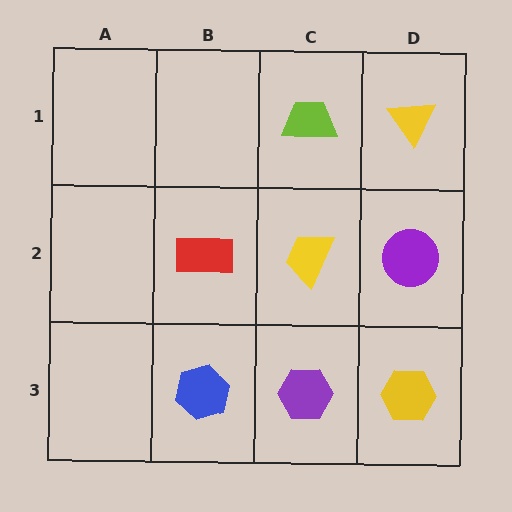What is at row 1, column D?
A yellow triangle.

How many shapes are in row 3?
3 shapes.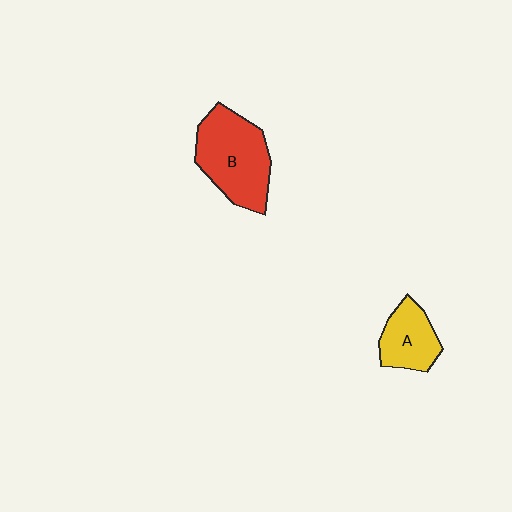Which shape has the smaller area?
Shape A (yellow).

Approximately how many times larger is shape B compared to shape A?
Approximately 1.7 times.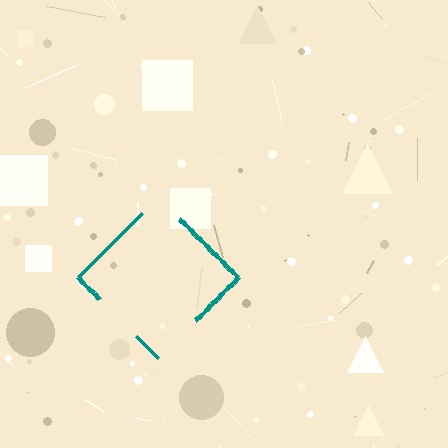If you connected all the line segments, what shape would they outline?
They would outline a diamond.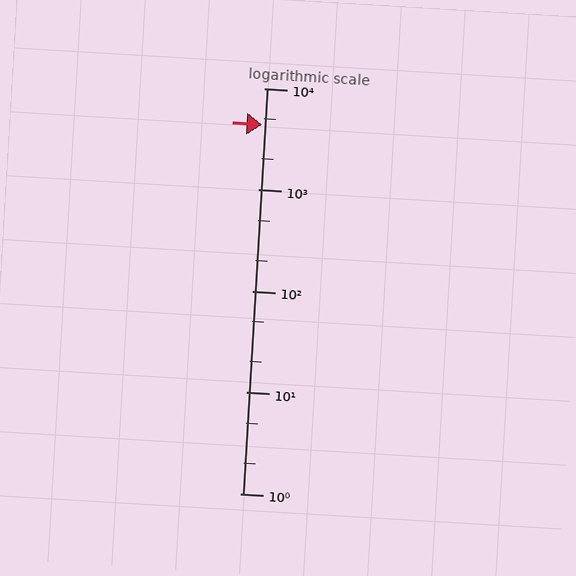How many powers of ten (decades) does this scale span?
The scale spans 4 decades, from 1 to 10000.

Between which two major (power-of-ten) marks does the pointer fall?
The pointer is between 1000 and 10000.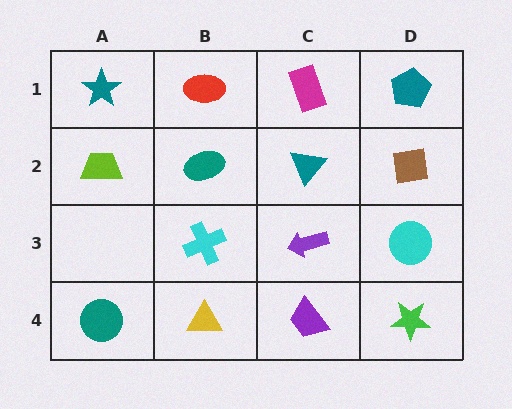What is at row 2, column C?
A teal triangle.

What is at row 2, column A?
A lime trapezoid.